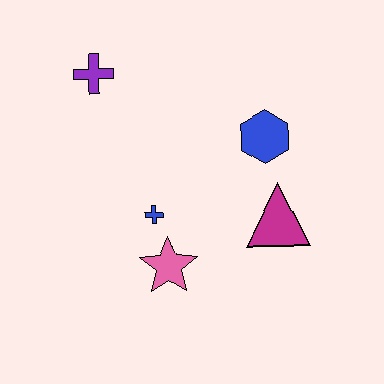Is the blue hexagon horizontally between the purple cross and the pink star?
No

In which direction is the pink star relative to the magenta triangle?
The pink star is to the left of the magenta triangle.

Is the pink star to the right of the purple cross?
Yes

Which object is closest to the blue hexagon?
The magenta triangle is closest to the blue hexagon.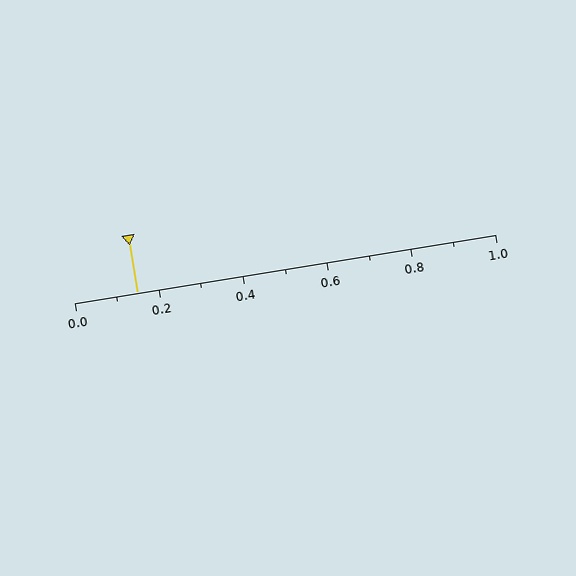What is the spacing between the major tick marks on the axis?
The major ticks are spaced 0.2 apart.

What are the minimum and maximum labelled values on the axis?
The axis runs from 0.0 to 1.0.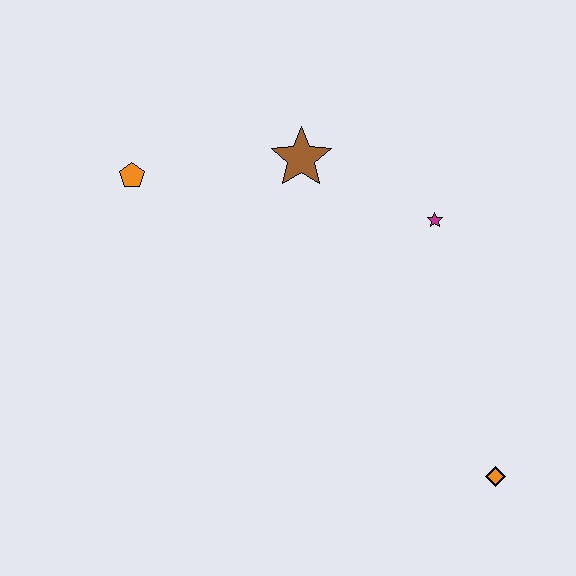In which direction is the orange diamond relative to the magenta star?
The orange diamond is below the magenta star.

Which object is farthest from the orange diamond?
The orange pentagon is farthest from the orange diamond.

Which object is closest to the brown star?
The magenta star is closest to the brown star.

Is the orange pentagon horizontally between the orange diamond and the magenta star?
No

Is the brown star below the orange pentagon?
No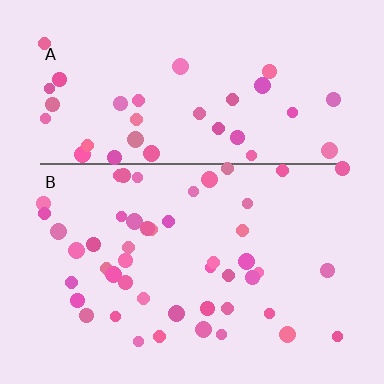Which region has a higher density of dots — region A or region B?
B (the bottom).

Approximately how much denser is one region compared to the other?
Approximately 1.3× — region B over region A.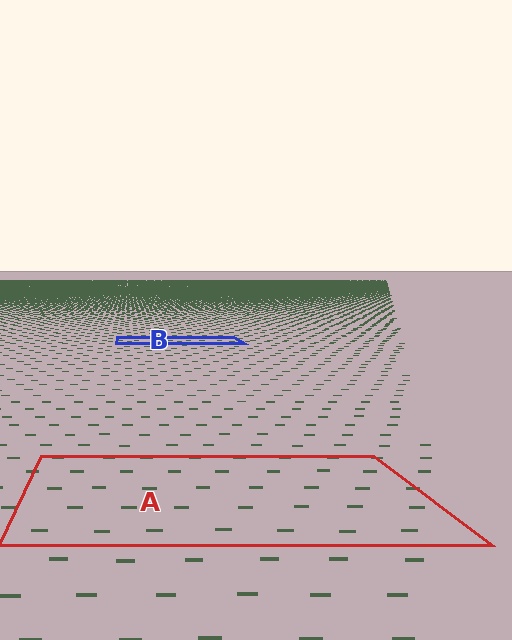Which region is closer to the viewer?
Region A is closer. The texture elements there are larger and more spread out.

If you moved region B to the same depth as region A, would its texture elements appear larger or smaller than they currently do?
They would appear larger. At a closer depth, the same texture elements are projected at a bigger on-screen size.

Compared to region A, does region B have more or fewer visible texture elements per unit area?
Region B has more texture elements per unit area — they are packed more densely because it is farther away.